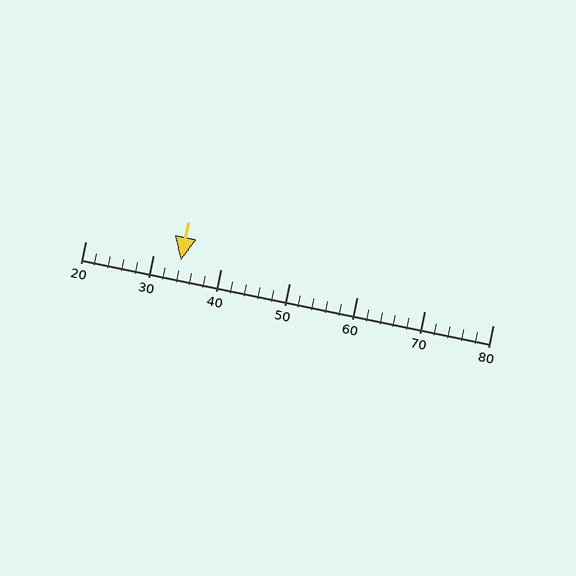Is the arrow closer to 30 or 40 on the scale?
The arrow is closer to 30.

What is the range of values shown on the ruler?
The ruler shows values from 20 to 80.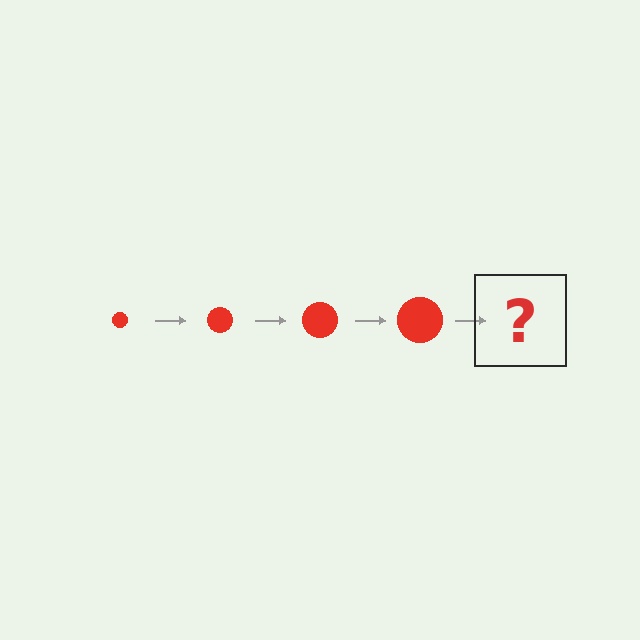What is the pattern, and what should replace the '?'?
The pattern is that the circle gets progressively larger each step. The '?' should be a red circle, larger than the previous one.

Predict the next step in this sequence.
The next step is a red circle, larger than the previous one.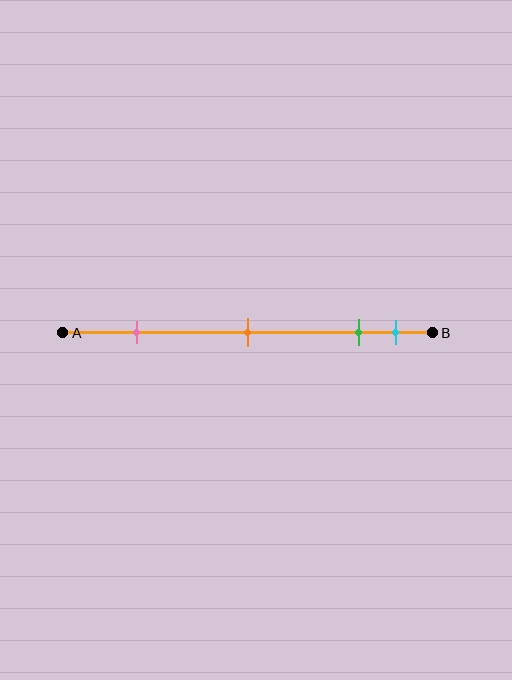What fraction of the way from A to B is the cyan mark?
The cyan mark is approximately 90% (0.9) of the way from A to B.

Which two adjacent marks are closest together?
The green and cyan marks are the closest adjacent pair.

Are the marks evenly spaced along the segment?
No, the marks are not evenly spaced.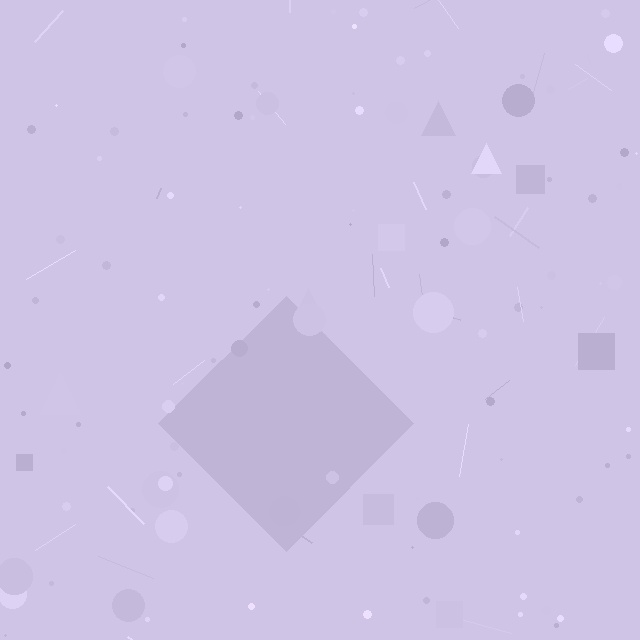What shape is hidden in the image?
A diamond is hidden in the image.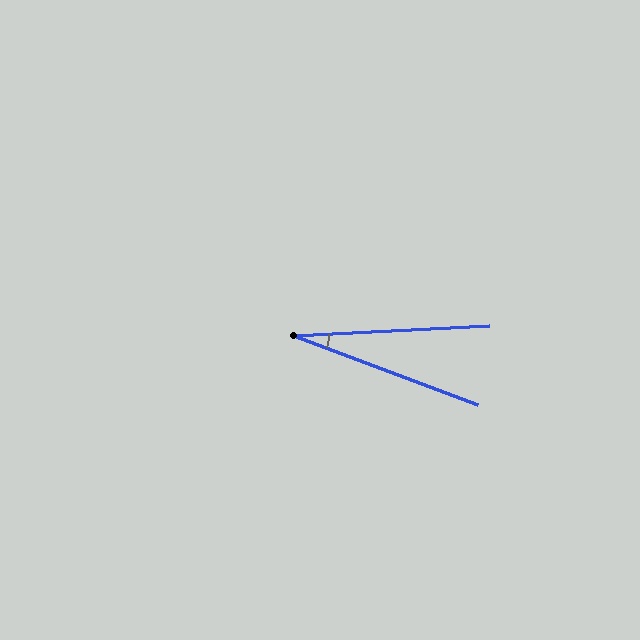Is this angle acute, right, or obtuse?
It is acute.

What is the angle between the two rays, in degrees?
Approximately 24 degrees.